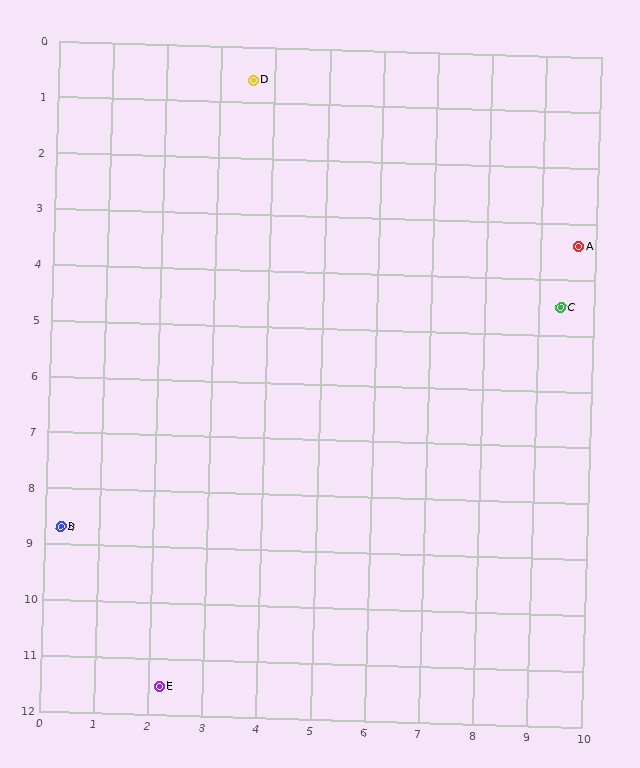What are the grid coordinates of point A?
Point A is at approximately (9.7, 3.4).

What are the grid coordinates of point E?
Point E is at approximately (2.2, 11.5).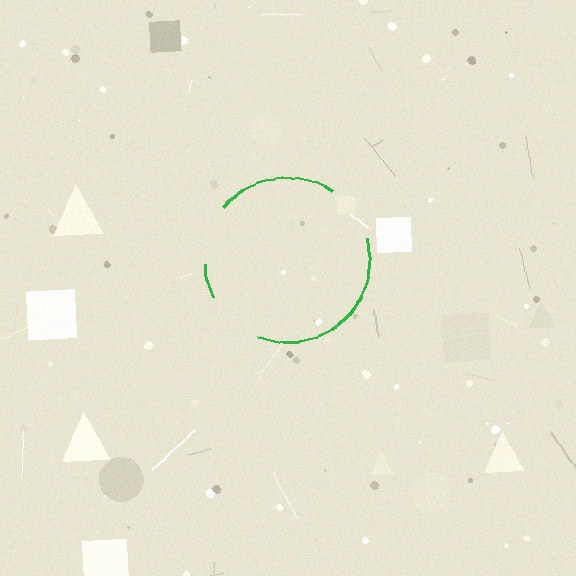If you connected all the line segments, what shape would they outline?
They would outline a circle.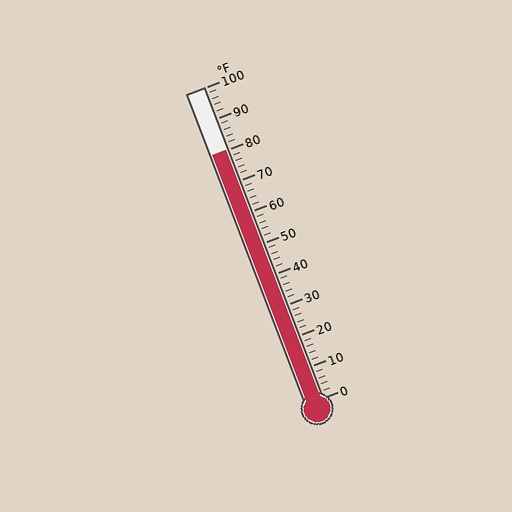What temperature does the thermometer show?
The thermometer shows approximately 80°F.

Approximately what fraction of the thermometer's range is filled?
The thermometer is filled to approximately 80% of its range.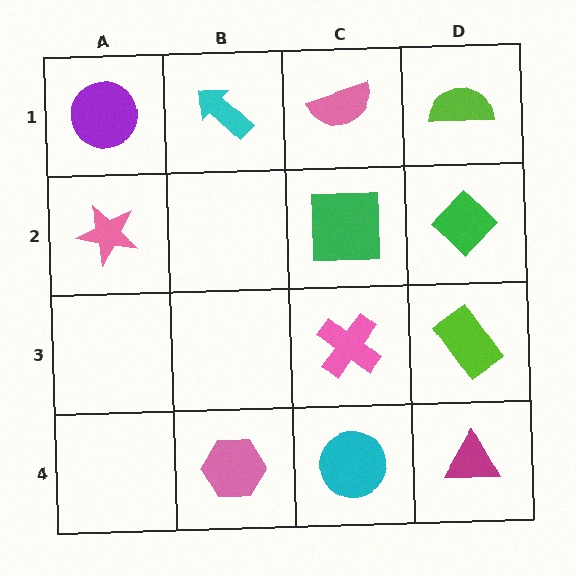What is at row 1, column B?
A cyan arrow.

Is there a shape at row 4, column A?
No, that cell is empty.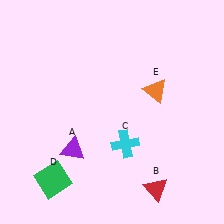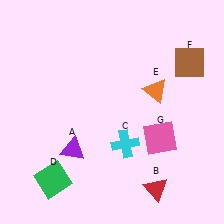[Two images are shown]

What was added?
A brown square (F), a pink square (G) were added in Image 2.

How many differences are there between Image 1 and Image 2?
There are 2 differences between the two images.